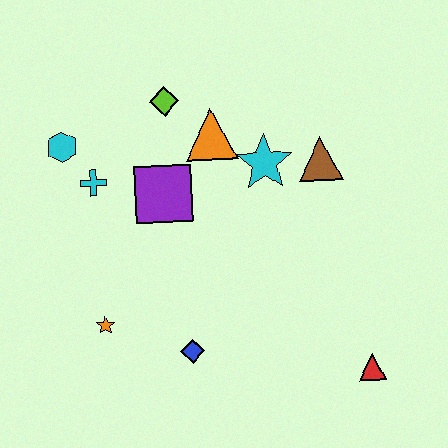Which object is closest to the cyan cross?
The cyan hexagon is closest to the cyan cross.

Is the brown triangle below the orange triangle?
Yes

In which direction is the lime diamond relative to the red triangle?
The lime diamond is above the red triangle.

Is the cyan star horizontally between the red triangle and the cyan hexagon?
Yes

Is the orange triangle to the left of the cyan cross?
No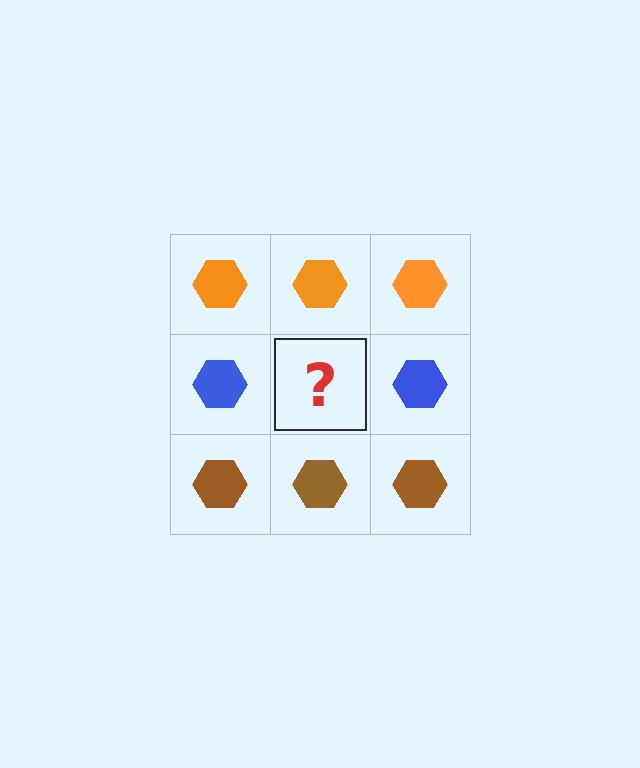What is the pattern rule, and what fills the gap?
The rule is that each row has a consistent color. The gap should be filled with a blue hexagon.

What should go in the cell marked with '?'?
The missing cell should contain a blue hexagon.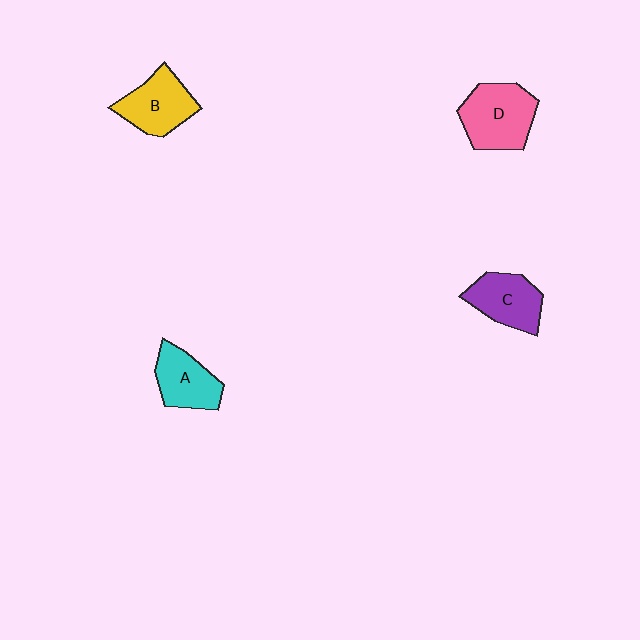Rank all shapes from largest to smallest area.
From largest to smallest: D (pink), B (yellow), C (purple), A (cyan).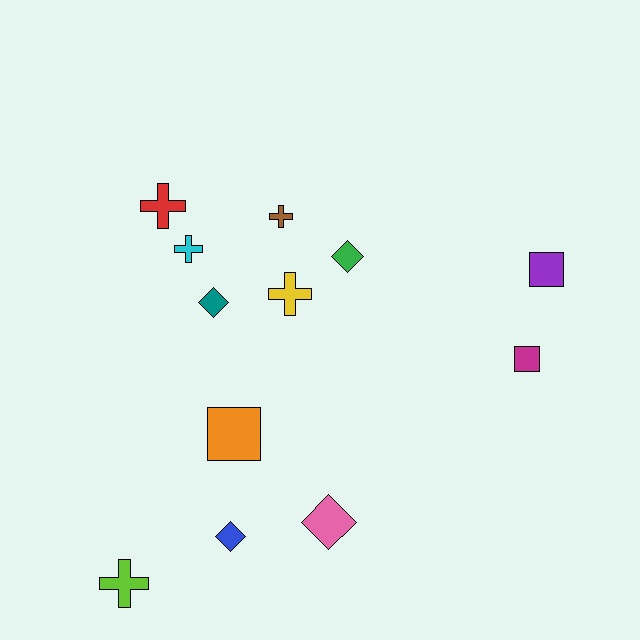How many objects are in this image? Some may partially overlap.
There are 12 objects.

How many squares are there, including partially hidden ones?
There are 3 squares.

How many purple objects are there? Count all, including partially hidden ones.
There is 1 purple object.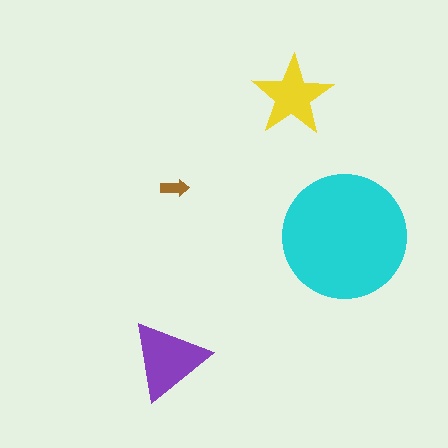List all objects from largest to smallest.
The cyan circle, the purple triangle, the yellow star, the brown arrow.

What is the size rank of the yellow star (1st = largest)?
3rd.